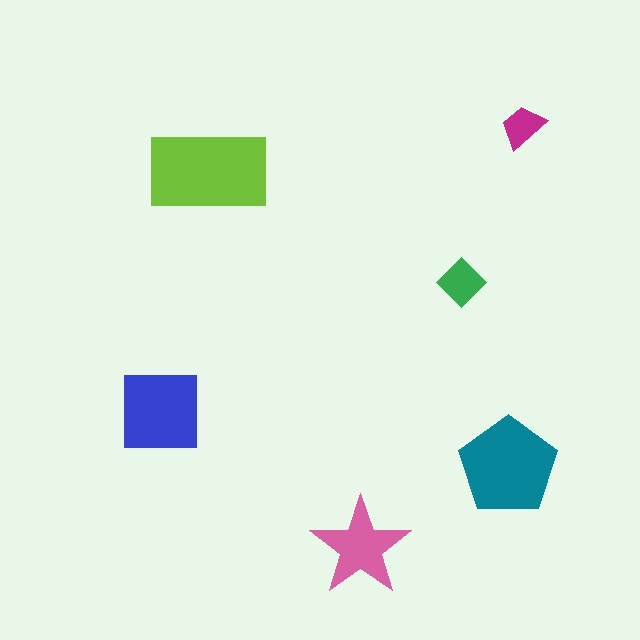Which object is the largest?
The lime rectangle.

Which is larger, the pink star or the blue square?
The blue square.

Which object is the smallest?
The magenta trapezoid.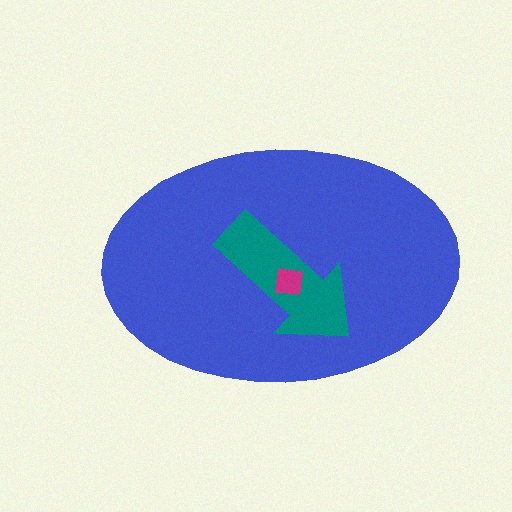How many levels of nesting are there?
3.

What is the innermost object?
The magenta square.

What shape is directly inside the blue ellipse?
The teal arrow.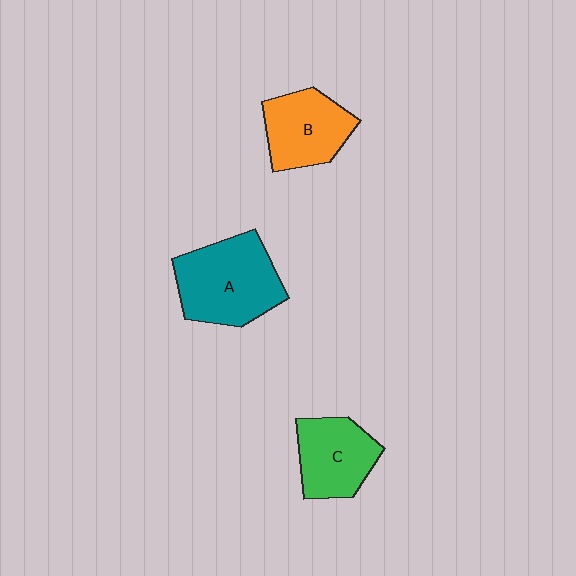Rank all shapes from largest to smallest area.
From largest to smallest: A (teal), B (orange), C (green).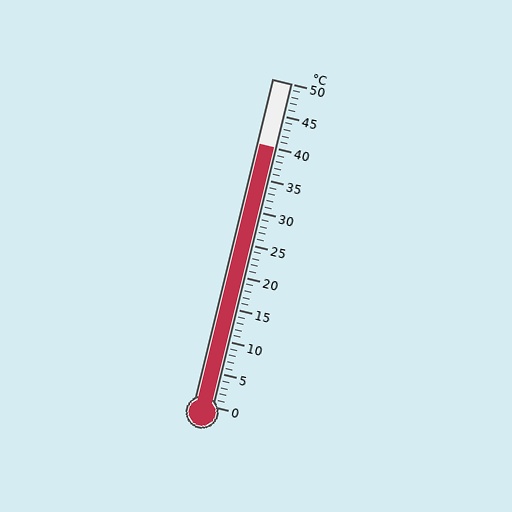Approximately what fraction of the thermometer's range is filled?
The thermometer is filled to approximately 80% of its range.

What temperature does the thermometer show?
The thermometer shows approximately 40°C.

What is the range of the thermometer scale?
The thermometer scale ranges from 0°C to 50°C.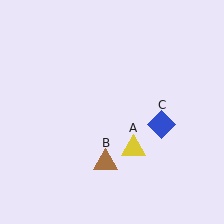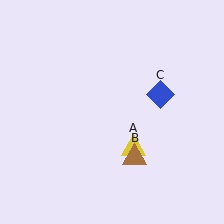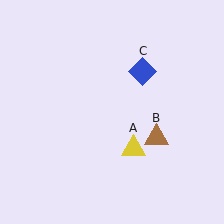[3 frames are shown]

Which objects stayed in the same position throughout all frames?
Yellow triangle (object A) remained stationary.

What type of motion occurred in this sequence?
The brown triangle (object B), blue diamond (object C) rotated counterclockwise around the center of the scene.